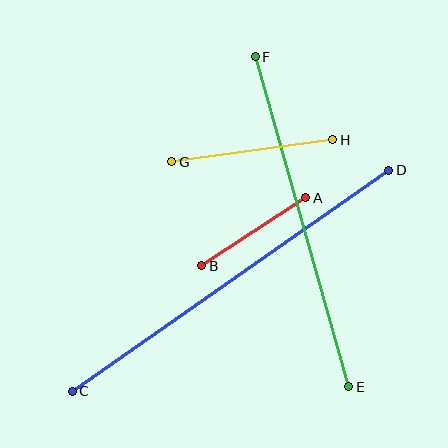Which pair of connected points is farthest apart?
Points C and D are farthest apart.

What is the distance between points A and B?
The distance is approximately 124 pixels.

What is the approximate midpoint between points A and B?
The midpoint is at approximately (254, 232) pixels.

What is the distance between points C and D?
The distance is approximately 386 pixels.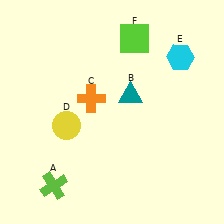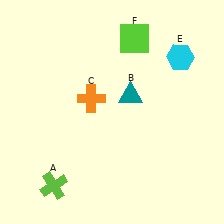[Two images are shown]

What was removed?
The yellow circle (D) was removed in Image 2.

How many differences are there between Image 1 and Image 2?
There is 1 difference between the two images.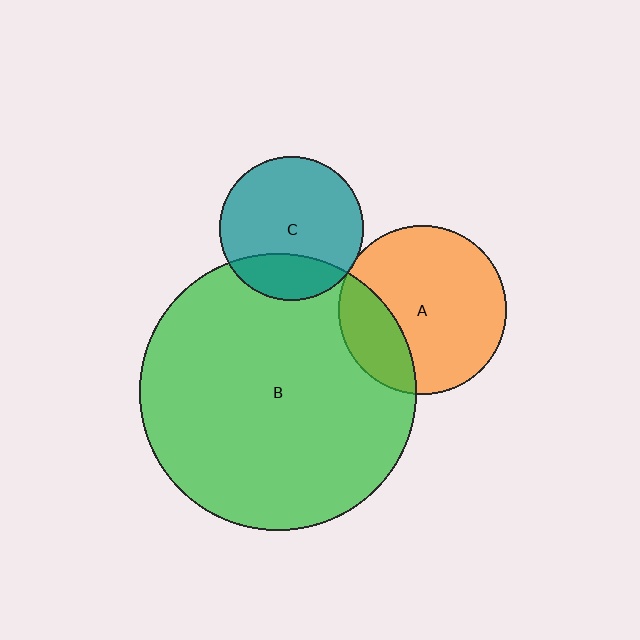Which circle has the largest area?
Circle B (green).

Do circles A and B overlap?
Yes.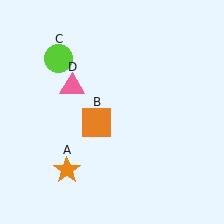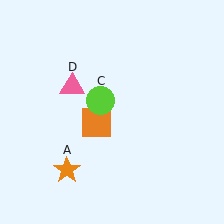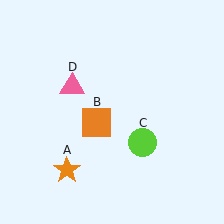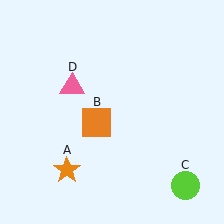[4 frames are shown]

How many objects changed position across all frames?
1 object changed position: lime circle (object C).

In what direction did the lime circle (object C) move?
The lime circle (object C) moved down and to the right.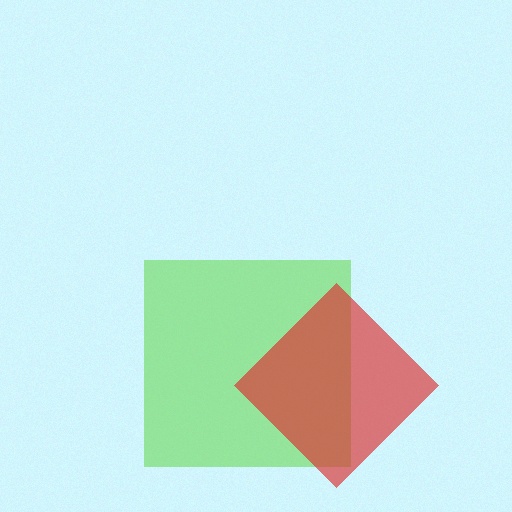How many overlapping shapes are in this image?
There are 2 overlapping shapes in the image.